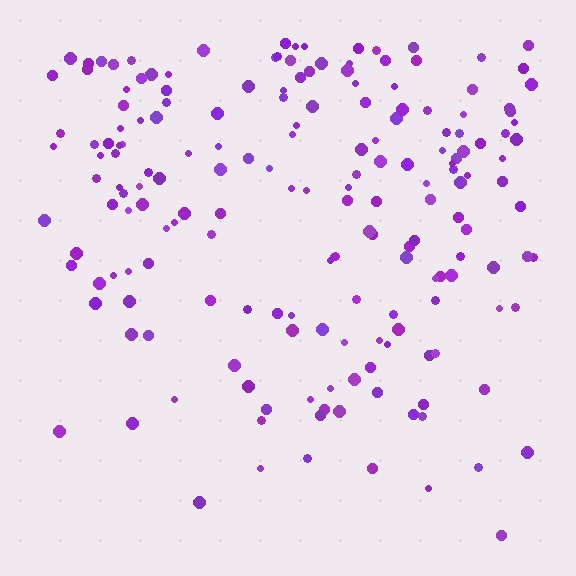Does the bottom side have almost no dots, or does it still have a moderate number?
Still a moderate number, just noticeably fewer than the top.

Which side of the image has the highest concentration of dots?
The top.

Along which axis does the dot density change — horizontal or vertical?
Vertical.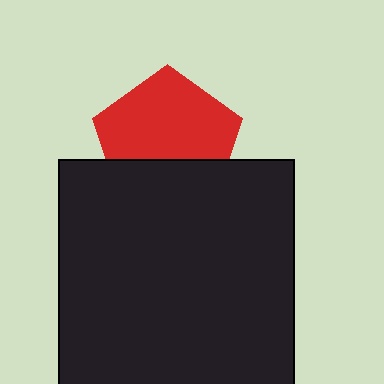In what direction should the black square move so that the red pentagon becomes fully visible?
The black square should move down. That is the shortest direction to clear the overlap and leave the red pentagon fully visible.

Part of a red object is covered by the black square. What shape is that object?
It is a pentagon.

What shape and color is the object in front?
The object in front is a black square.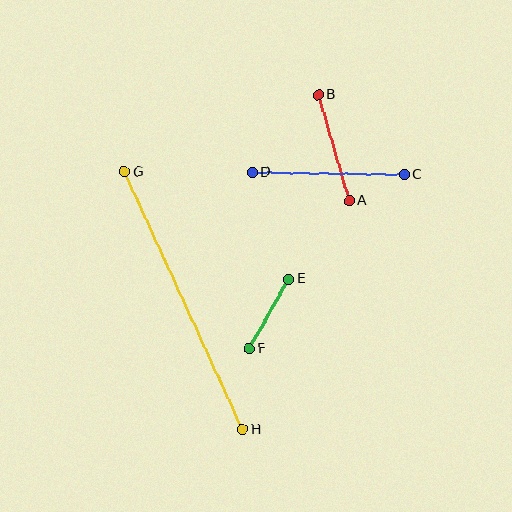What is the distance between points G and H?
The distance is approximately 283 pixels.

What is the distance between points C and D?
The distance is approximately 152 pixels.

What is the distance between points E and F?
The distance is approximately 80 pixels.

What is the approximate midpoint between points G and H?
The midpoint is at approximately (184, 300) pixels.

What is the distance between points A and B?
The distance is approximately 110 pixels.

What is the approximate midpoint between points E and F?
The midpoint is at approximately (269, 314) pixels.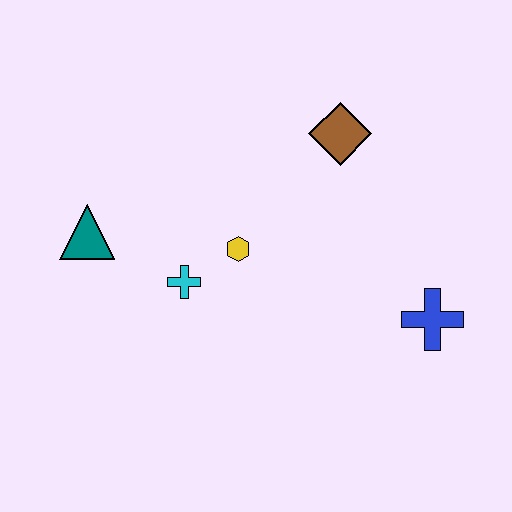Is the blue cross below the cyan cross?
Yes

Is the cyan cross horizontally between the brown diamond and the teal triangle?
Yes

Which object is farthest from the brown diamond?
The teal triangle is farthest from the brown diamond.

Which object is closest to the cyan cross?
The yellow hexagon is closest to the cyan cross.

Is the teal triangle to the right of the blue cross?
No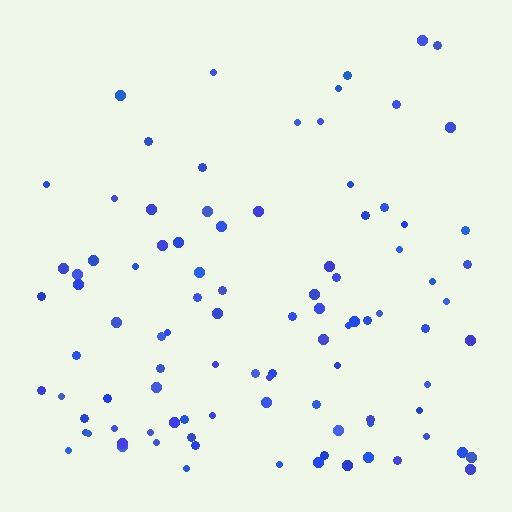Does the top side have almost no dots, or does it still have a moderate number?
Still a moderate number, just noticeably fewer than the bottom.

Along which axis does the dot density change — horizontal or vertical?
Vertical.